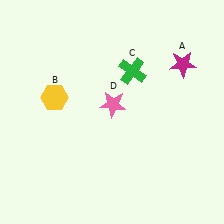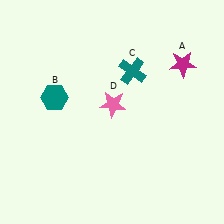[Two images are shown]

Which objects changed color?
B changed from yellow to teal. C changed from green to teal.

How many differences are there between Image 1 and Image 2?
There are 2 differences between the two images.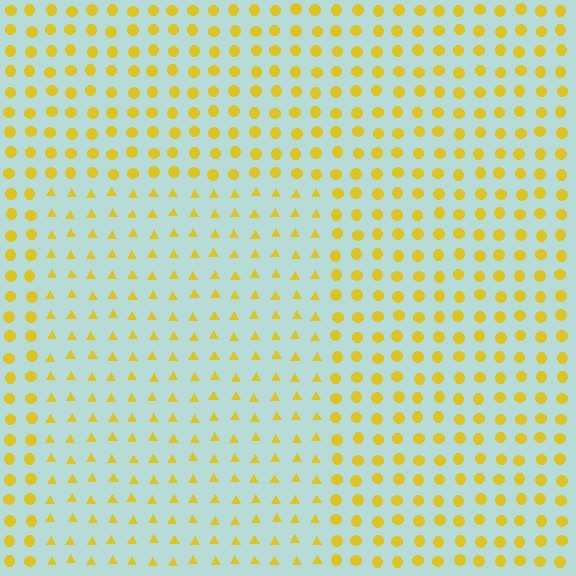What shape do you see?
I see a rectangle.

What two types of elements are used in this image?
The image uses triangles inside the rectangle region and circles outside it.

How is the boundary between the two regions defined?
The boundary is defined by a change in element shape: triangles inside vs. circles outside. All elements share the same color and spacing.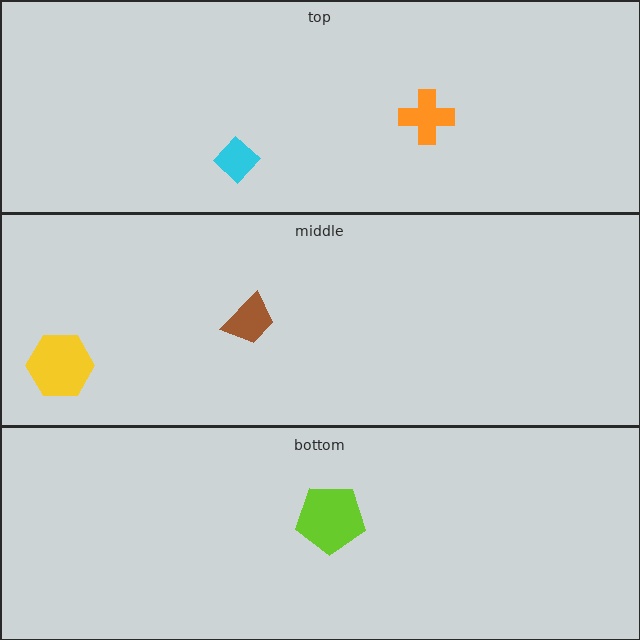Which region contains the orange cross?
The top region.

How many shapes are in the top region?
2.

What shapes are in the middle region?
The yellow hexagon, the brown trapezoid.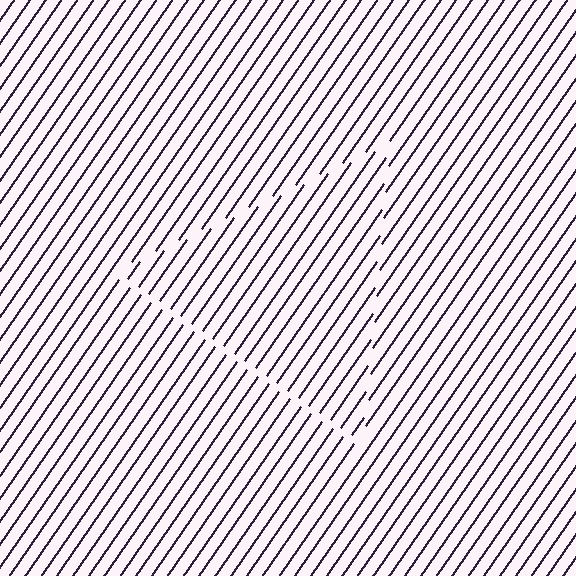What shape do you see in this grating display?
An illusory triangle. The interior of the shape contains the same grating, shifted by half a period — the contour is defined by the phase discontinuity where line-ends from the inner and outer gratings abut.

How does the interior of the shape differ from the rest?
The interior of the shape contains the same grating, shifted by half a period — the contour is defined by the phase discontinuity where line-ends from the inner and outer gratings abut.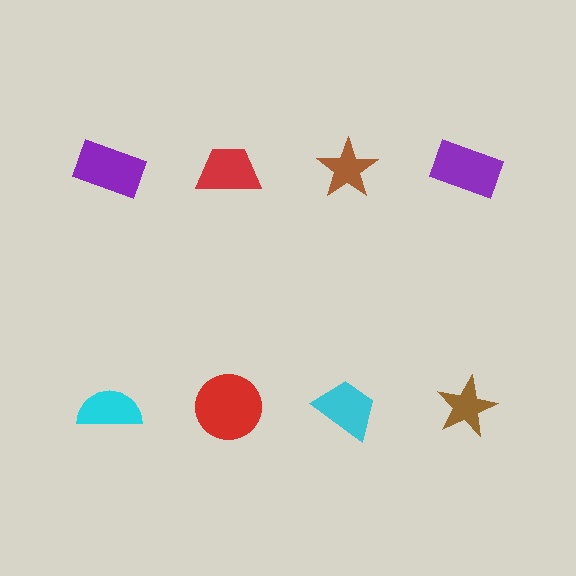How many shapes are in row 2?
4 shapes.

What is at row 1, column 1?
A purple rectangle.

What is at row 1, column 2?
A red trapezoid.